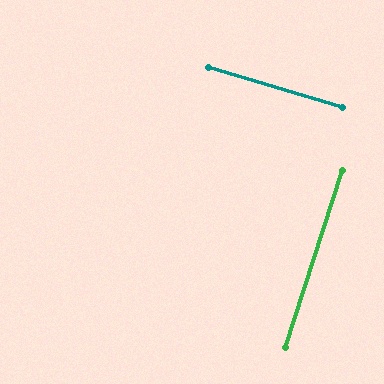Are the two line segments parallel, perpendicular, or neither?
Perpendicular — they meet at approximately 89°.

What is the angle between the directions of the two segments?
Approximately 89 degrees.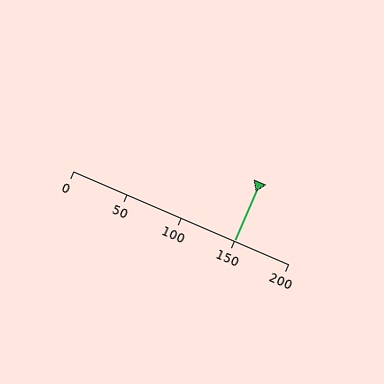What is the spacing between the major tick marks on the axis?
The major ticks are spaced 50 apart.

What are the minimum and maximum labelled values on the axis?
The axis runs from 0 to 200.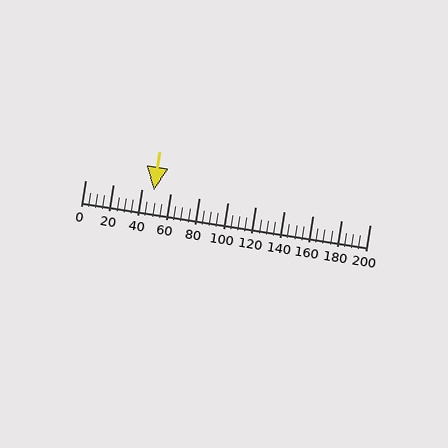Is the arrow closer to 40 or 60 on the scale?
The arrow is closer to 40.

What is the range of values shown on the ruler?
The ruler shows values from 0 to 200.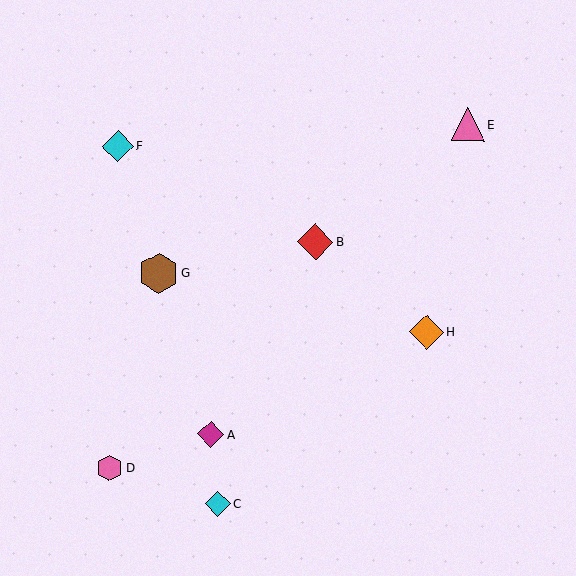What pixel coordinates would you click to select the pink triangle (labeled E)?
Click at (468, 124) to select the pink triangle E.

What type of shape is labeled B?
Shape B is a red diamond.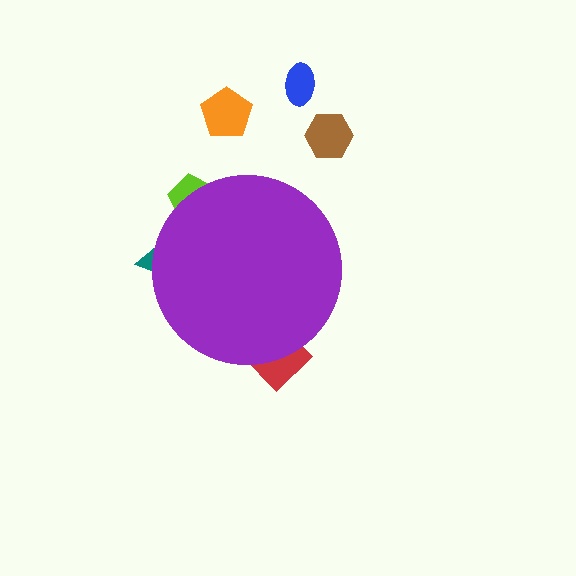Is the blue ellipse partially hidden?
No, the blue ellipse is fully visible.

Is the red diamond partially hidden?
Yes, the red diamond is partially hidden behind the purple circle.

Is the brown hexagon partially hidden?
No, the brown hexagon is fully visible.